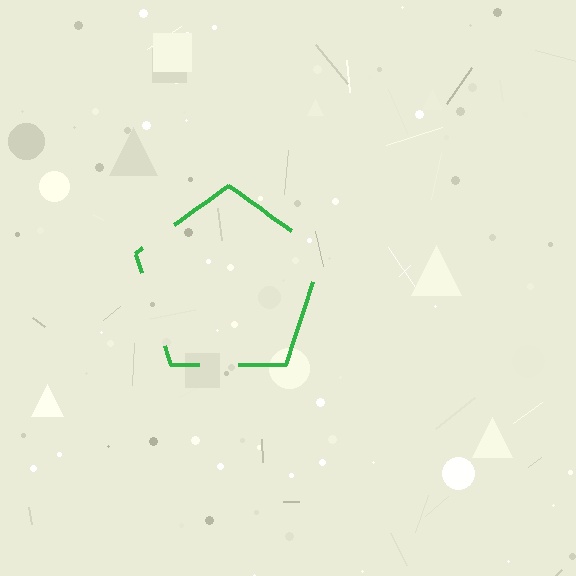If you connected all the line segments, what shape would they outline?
They would outline a pentagon.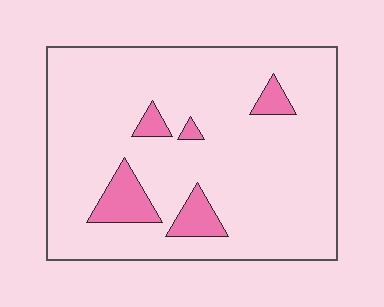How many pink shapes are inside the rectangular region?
5.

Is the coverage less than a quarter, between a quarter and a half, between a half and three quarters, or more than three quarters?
Less than a quarter.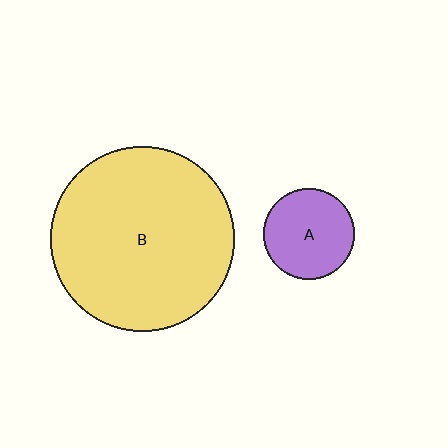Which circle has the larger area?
Circle B (yellow).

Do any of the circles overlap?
No, none of the circles overlap.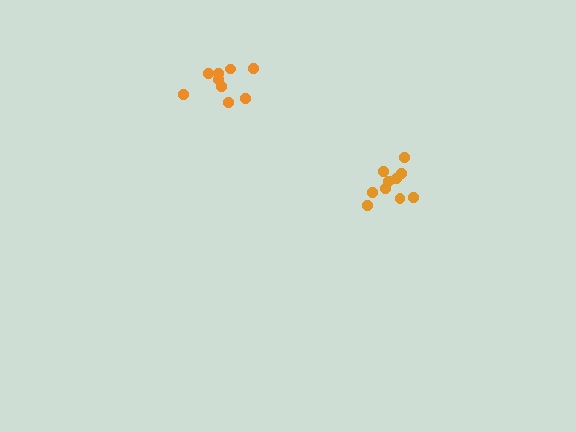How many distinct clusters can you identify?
There are 2 distinct clusters.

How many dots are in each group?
Group 1: 10 dots, Group 2: 9 dots (19 total).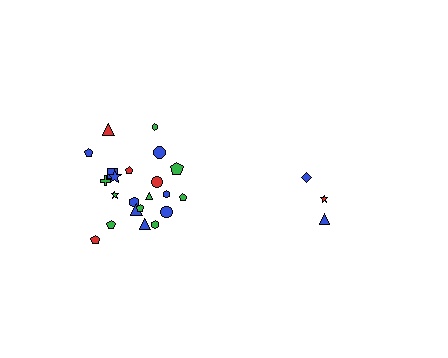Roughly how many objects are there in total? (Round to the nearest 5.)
Roughly 25 objects in total.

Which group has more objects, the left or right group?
The left group.